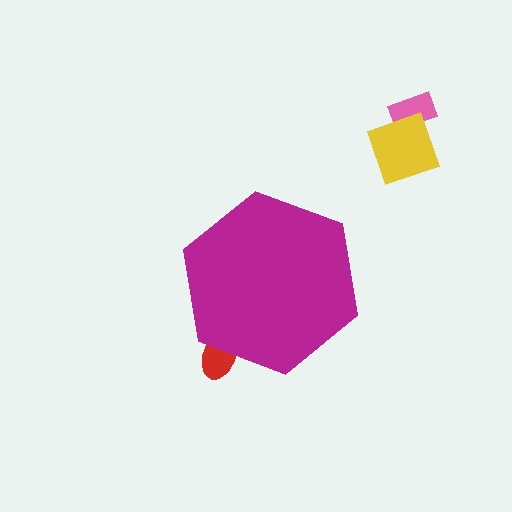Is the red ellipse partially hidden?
Yes, the red ellipse is partially hidden behind the magenta hexagon.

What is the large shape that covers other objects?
A magenta hexagon.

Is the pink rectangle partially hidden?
No, the pink rectangle is fully visible.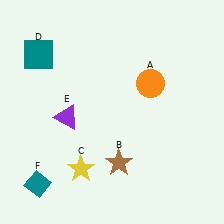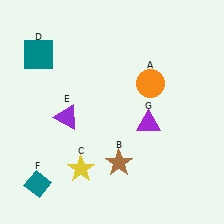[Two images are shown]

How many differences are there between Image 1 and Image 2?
There is 1 difference between the two images.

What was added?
A purple triangle (G) was added in Image 2.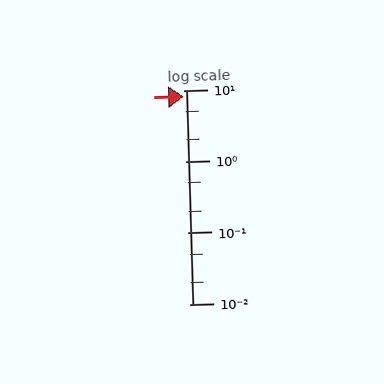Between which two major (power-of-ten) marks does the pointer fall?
The pointer is between 1 and 10.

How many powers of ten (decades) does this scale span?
The scale spans 3 decades, from 0.01 to 10.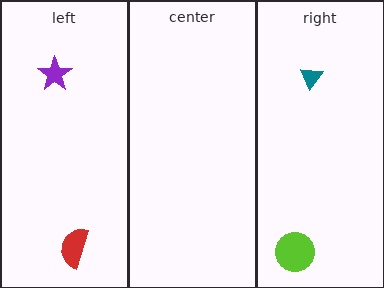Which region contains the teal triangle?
The right region.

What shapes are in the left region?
The purple star, the red semicircle.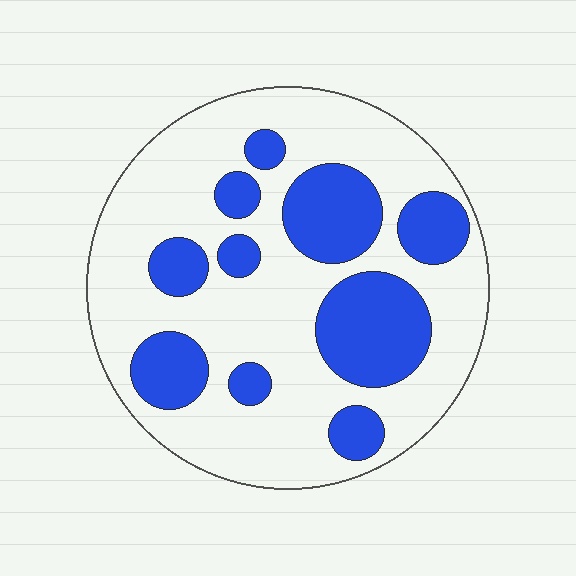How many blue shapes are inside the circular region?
10.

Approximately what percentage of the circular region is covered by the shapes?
Approximately 30%.